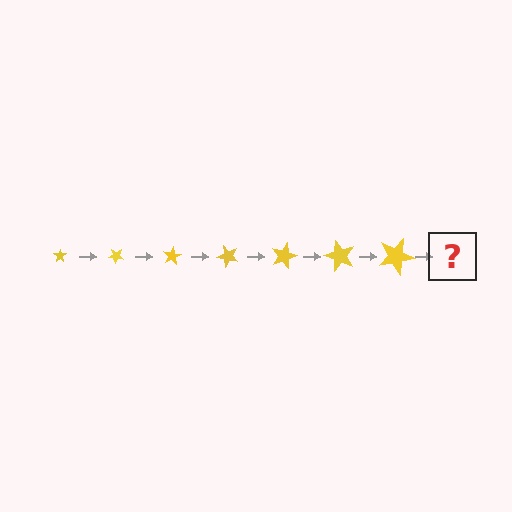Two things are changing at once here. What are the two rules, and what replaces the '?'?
The two rules are that the star grows larger each step and it rotates 40 degrees each step. The '?' should be a star, larger than the previous one and rotated 280 degrees from the start.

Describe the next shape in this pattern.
It should be a star, larger than the previous one and rotated 280 degrees from the start.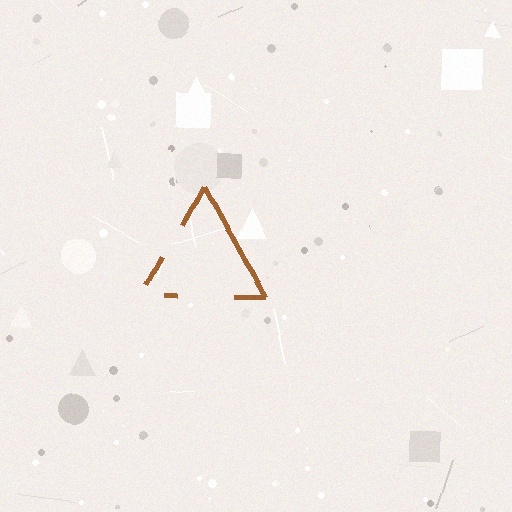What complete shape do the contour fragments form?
The contour fragments form a triangle.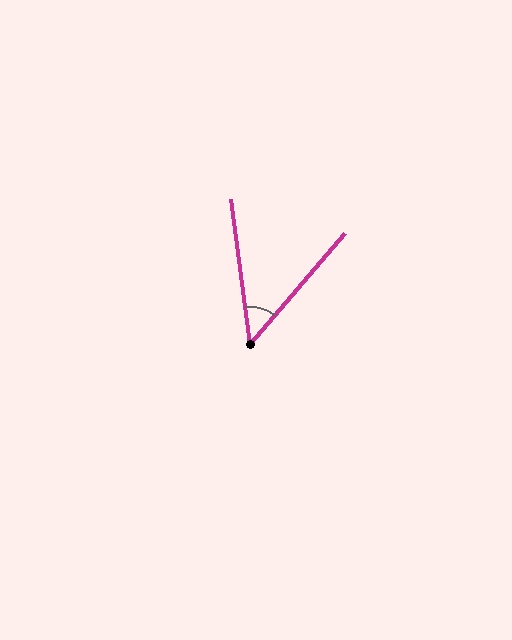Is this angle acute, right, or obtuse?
It is acute.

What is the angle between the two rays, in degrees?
Approximately 48 degrees.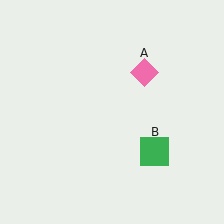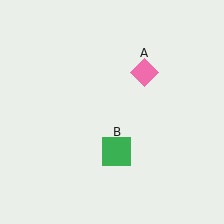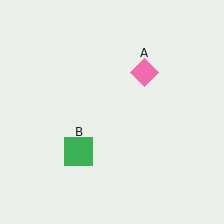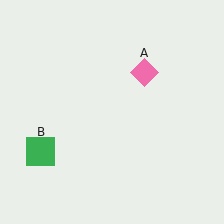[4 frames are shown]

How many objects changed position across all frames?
1 object changed position: green square (object B).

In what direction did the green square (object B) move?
The green square (object B) moved left.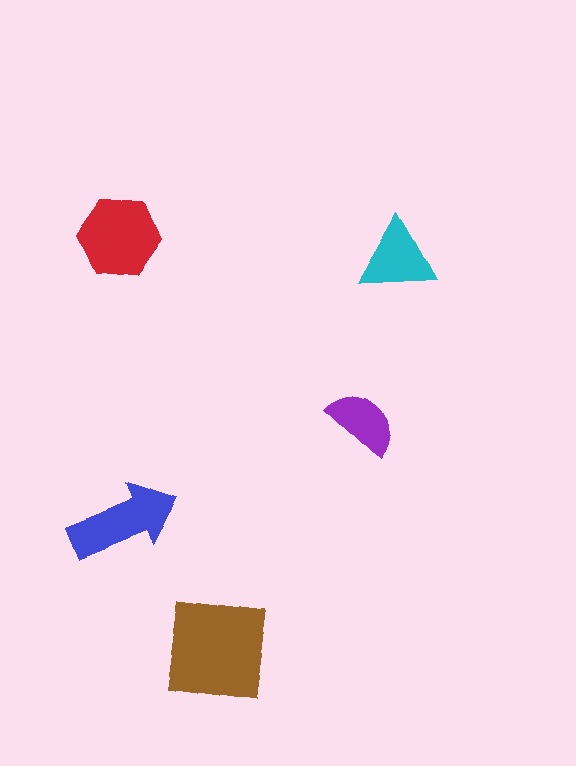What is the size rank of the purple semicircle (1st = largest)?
5th.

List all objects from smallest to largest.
The purple semicircle, the cyan triangle, the blue arrow, the red hexagon, the brown square.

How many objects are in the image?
There are 5 objects in the image.